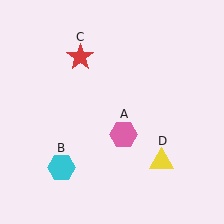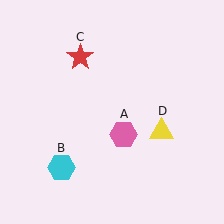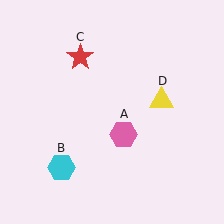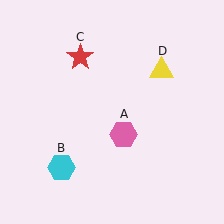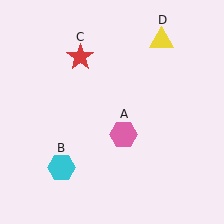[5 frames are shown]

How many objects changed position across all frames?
1 object changed position: yellow triangle (object D).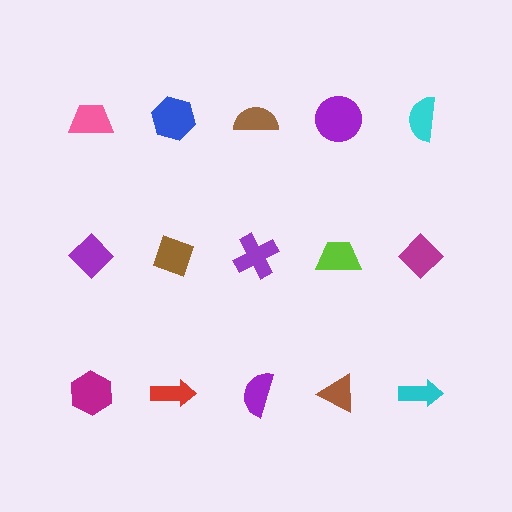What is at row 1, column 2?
A blue hexagon.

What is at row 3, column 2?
A red arrow.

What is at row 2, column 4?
A lime trapezoid.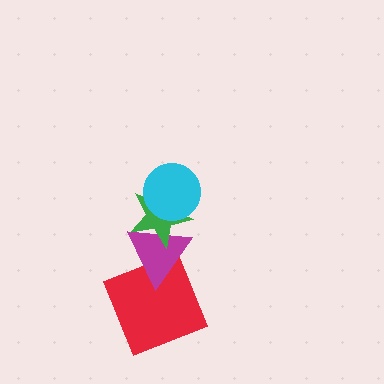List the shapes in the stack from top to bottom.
From top to bottom: the cyan circle, the green star, the magenta triangle, the red square.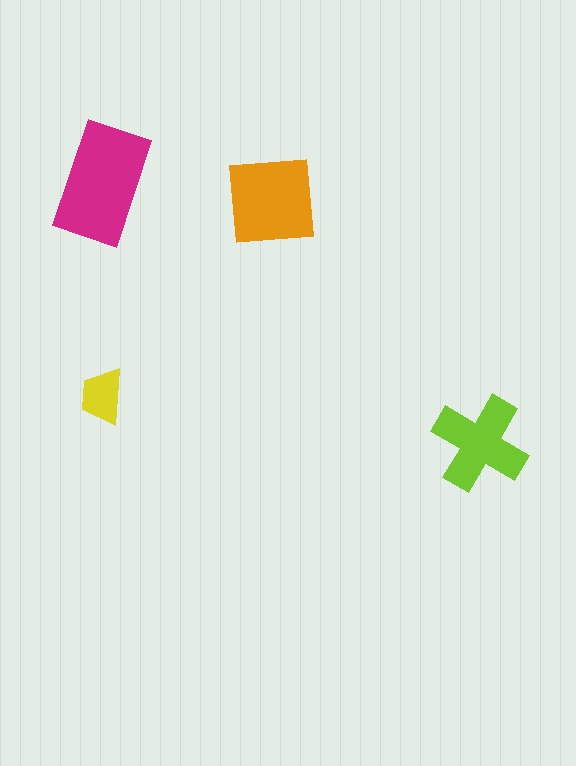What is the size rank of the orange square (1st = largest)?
2nd.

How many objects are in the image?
There are 4 objects in the image.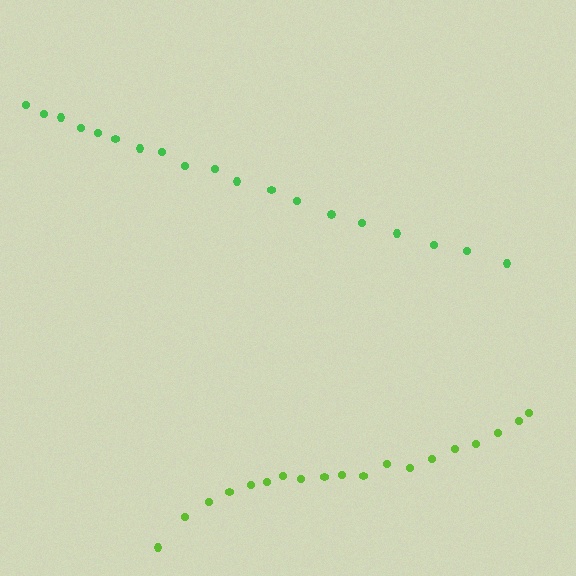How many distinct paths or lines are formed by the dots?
There are 2 distinct paths.